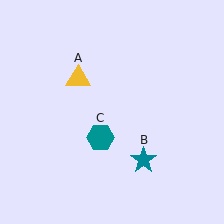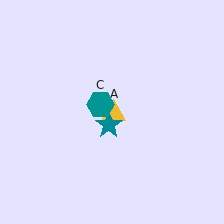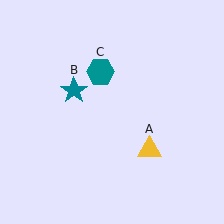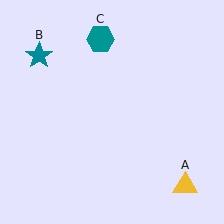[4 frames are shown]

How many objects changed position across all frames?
3 objects changed position: yellow triangle (object A), teal star (object B), teal hexagon (object C).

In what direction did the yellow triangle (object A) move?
The yellow triangle (object A) moved down and to the right.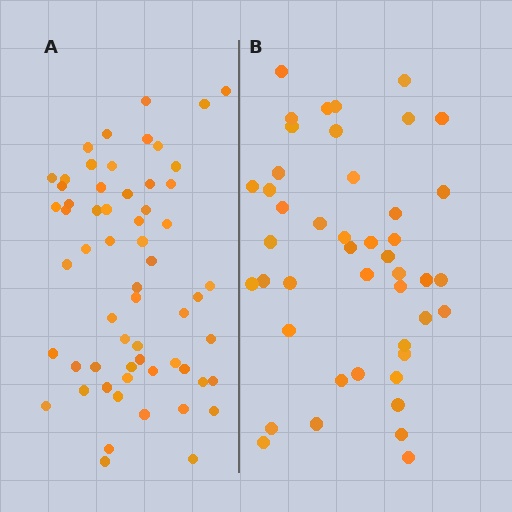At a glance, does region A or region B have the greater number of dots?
Region A (the left region) has more dots.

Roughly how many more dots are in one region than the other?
Region A has approximately 15 more dots than region B.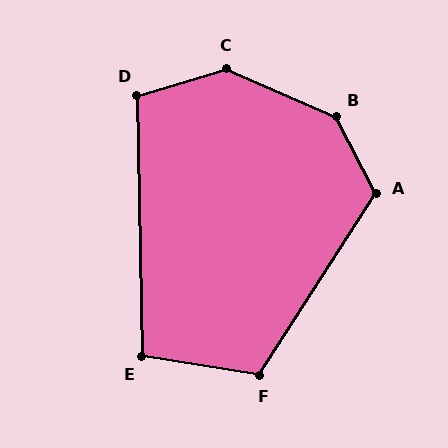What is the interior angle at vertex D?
Approximately 106 degrees (obtuse).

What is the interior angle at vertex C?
Approximately 140 degrees (obtuse).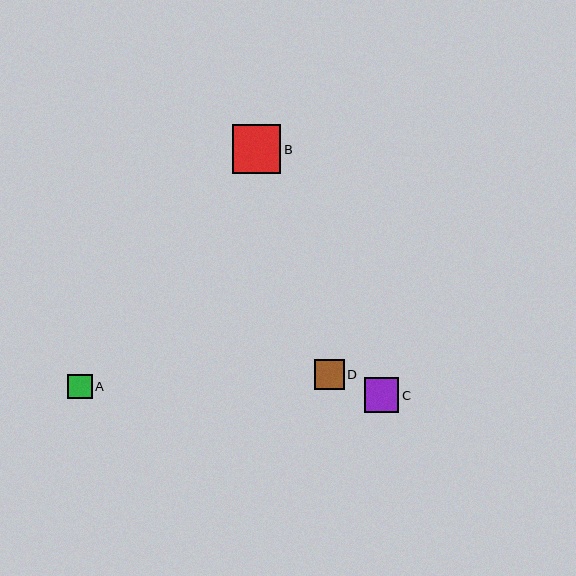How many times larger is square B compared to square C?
Square B is approximately 1.4 times the size of square C.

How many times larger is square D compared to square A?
Square D is approximately 1.2 times the size of square A.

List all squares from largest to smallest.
From largest to smallest: B, C, D, A.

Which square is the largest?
Square B is the largest with a size of approximately 49 pixels.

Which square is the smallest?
Square A is the smallest with a size of approximately 24 pixels.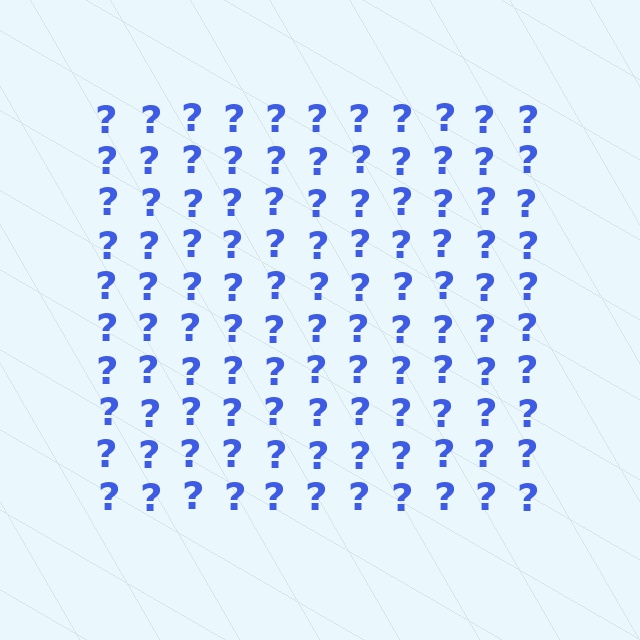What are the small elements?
The small elements are question marks.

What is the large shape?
The large shape is a square.